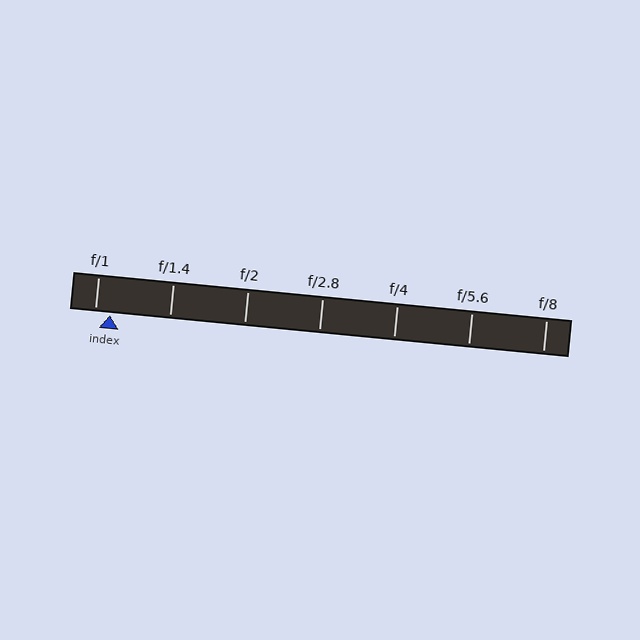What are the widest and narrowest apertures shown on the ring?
The widest aperture shown is f/1 and the narrowest is f/8.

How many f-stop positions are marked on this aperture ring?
There are 7 f-stop positions marked.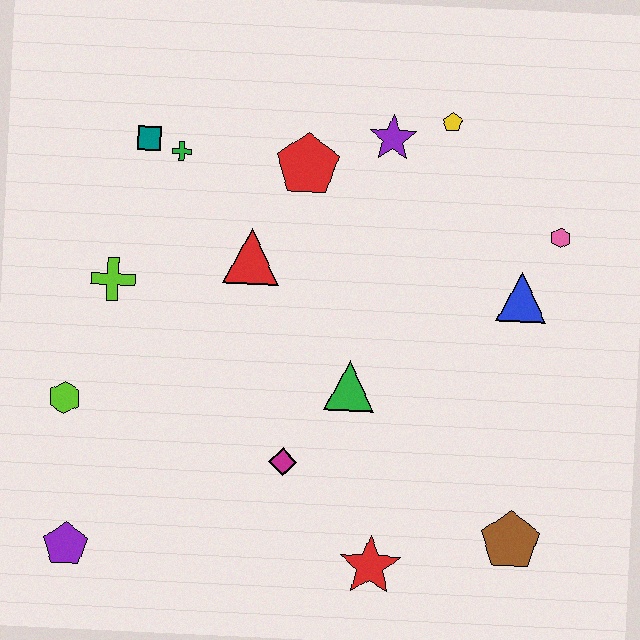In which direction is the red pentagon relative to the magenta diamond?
The red pentagon is above the magenta diamond.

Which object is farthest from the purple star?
The purple pentagon is farthest from the purple star.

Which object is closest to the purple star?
The yellow pentagon is closest to the purple star.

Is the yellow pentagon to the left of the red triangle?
No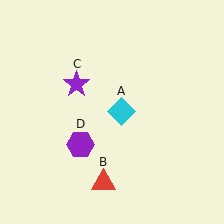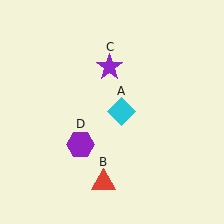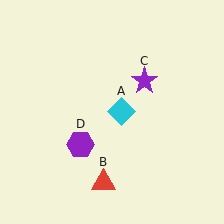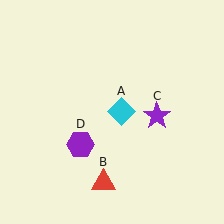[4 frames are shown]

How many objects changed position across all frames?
1 object changed position: purple star (object C).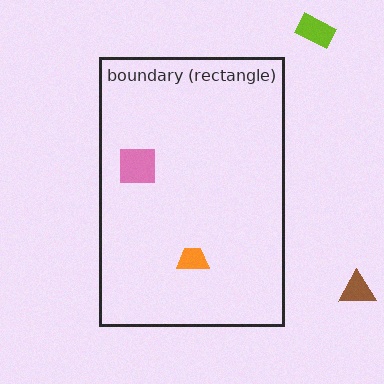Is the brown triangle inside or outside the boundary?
Outside.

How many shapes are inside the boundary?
2 inside, 2 outside.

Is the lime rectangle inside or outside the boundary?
Outside.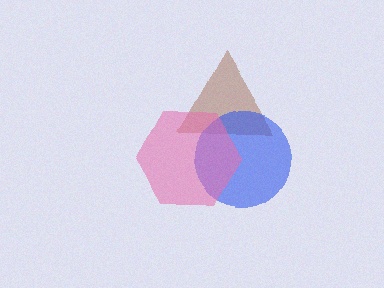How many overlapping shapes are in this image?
There are 3 overlapping shapes in the image.